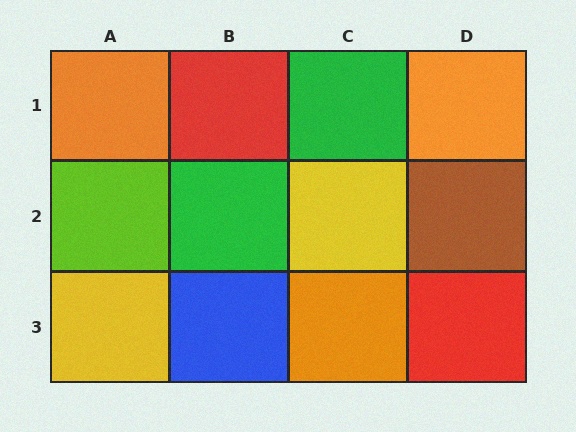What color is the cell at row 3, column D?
Red.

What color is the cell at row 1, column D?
Orange.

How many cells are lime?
1 cell is lime.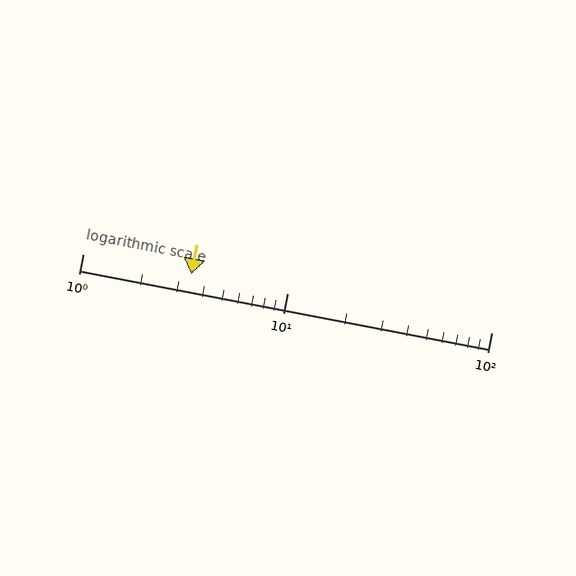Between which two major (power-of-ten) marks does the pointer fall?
The pointer is between 1 and 10.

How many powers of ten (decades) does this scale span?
The scale spans 2 decades, from 1 to 100.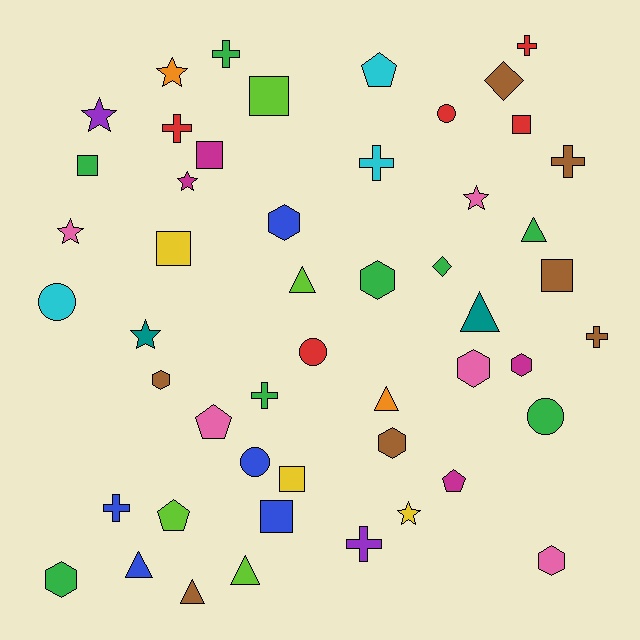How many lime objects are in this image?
There are 4 lime objects.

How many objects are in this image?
There are 50 objects.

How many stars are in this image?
There are 7 stars.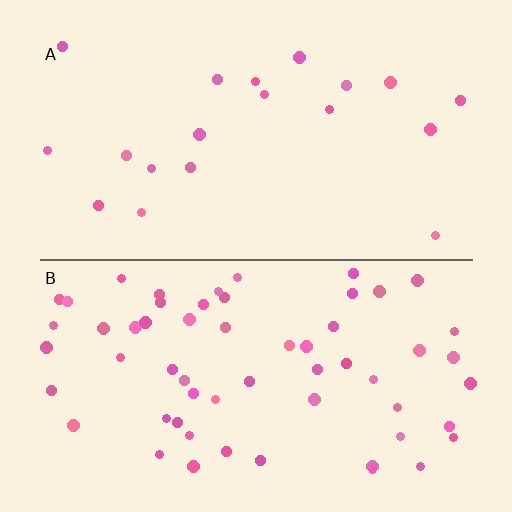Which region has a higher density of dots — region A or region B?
B (the bottom).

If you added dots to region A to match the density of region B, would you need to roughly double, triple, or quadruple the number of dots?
Approximately triple.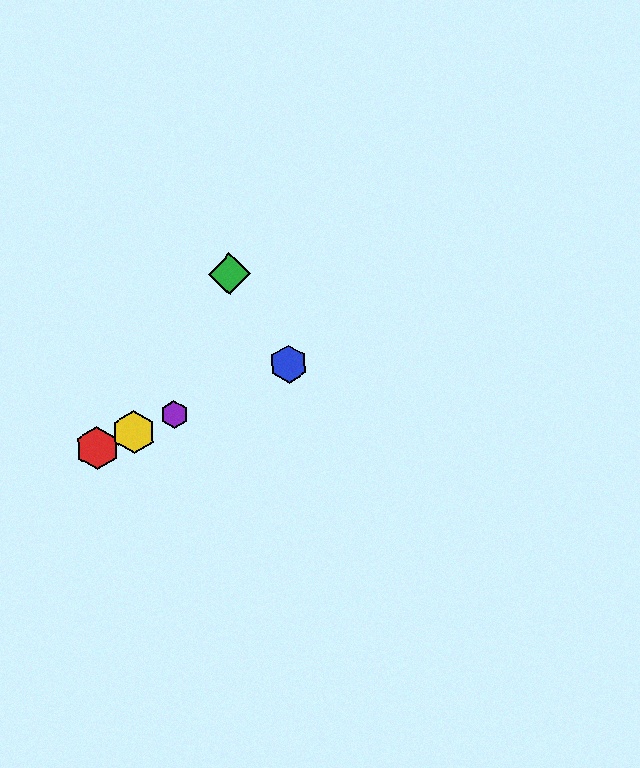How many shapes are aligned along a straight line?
4 shapes (the red hexagon, the blue hexagon, the yellow hexagon, the purple hexagon) are aligned along a straight line.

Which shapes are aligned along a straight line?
The red hexagon, the blue hexagon, the yellow hexagon, the purple hexagon are aligned along a straight line.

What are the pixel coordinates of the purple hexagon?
The purple hexagon is at (174, 414).